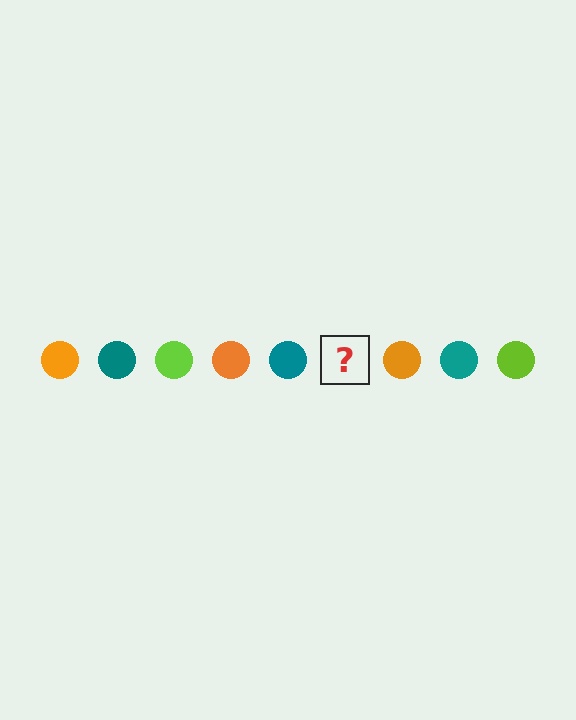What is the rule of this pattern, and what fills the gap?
The rule is that the pattern cycles through orange, teal, lime circles. The gap should be filled with a lime circle.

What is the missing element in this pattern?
The missing element is a lime circle.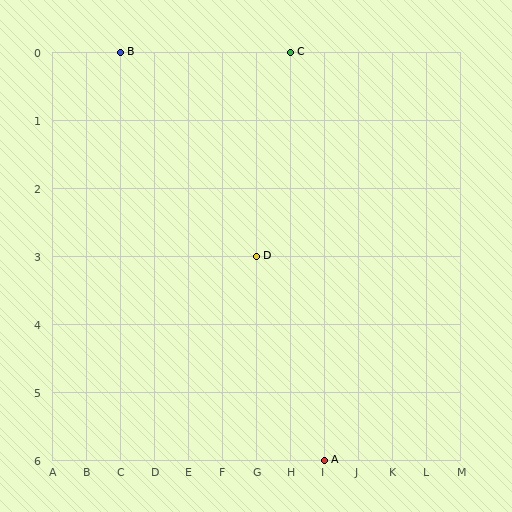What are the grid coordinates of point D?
Point D is at grid coordinates (G, 3).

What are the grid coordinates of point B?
Point B is at grid coordinates (C, 0).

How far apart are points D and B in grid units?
Points D and B are 4 columns and 3 rows apart (about 5.0 grid units diagonally).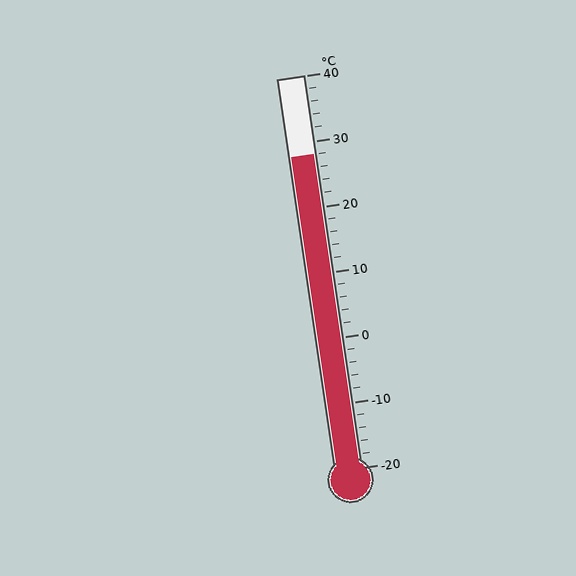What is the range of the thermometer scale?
The thermometer scale ranges from -20°C to 40°C.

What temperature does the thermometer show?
The thermometer shows approximately 28°C.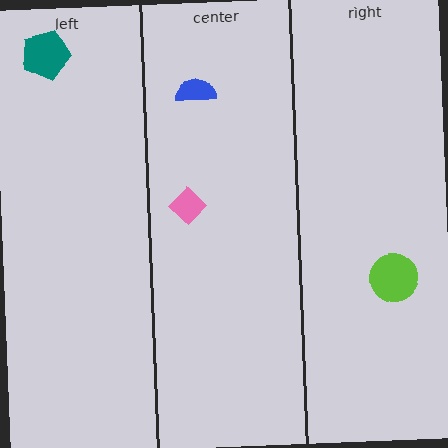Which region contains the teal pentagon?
The left region.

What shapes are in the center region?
The pink diamond, the blue semicircle.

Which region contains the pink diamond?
The center region.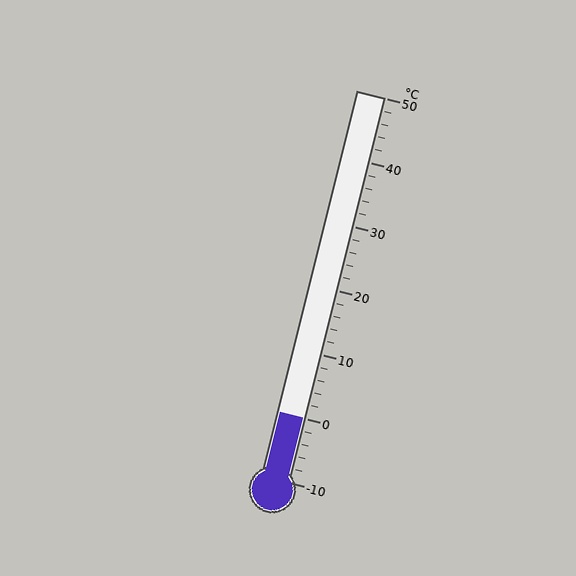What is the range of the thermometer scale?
The thermometer scale ranges from -10°C to 50°C.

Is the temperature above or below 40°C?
The temperature is below 40°C.